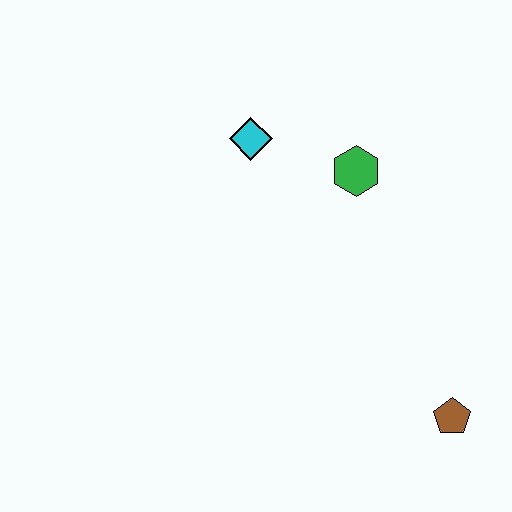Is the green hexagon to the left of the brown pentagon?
Yes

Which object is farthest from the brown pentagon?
The cyan diamond is farthest from the brown pentagon.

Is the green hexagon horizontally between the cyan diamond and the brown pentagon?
Yes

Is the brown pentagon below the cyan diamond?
Yes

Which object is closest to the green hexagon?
The cyan diamond is closest to the green hexagon.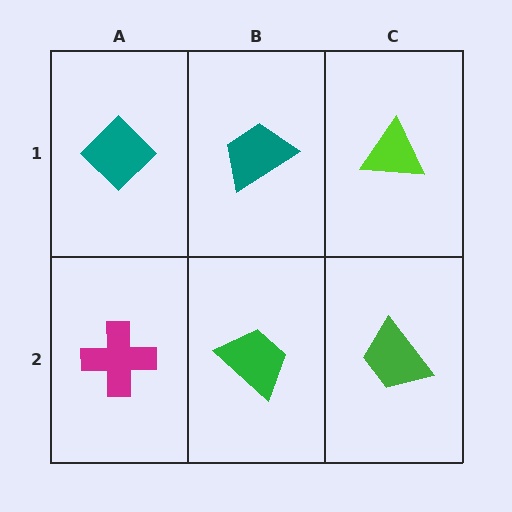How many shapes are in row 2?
3 shapes.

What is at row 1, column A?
A teal diamond.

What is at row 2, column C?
A green trapezoid.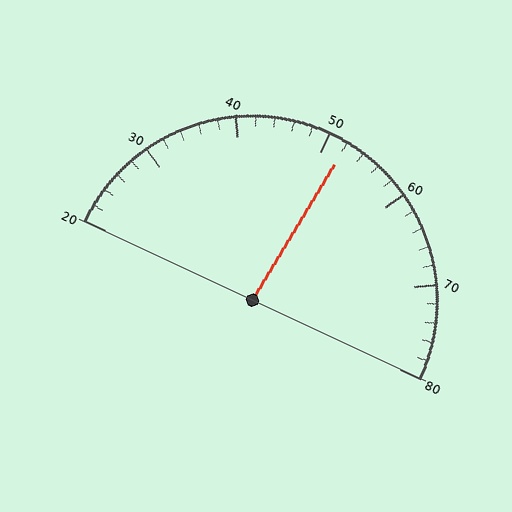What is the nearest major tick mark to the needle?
The nearest major tick mark is 50.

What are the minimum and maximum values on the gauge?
The gauge ranges from 20 to 80.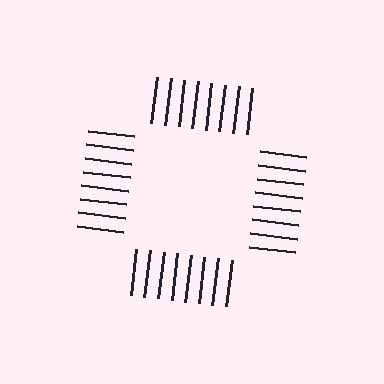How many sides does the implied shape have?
4 sides — the line-ends trace a square.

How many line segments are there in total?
32 — 8 along each of the 4 edges.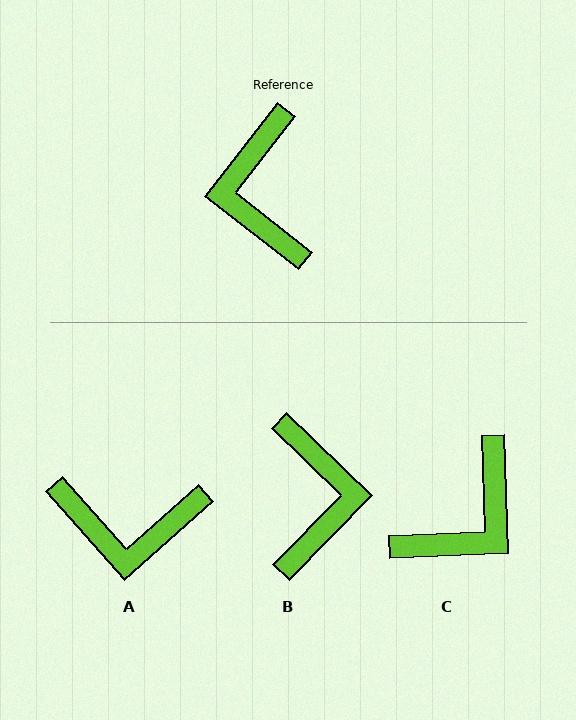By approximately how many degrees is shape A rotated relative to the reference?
Approximately 79 degrees counter-clockwise.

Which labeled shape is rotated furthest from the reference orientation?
B, about 174 degrees away.